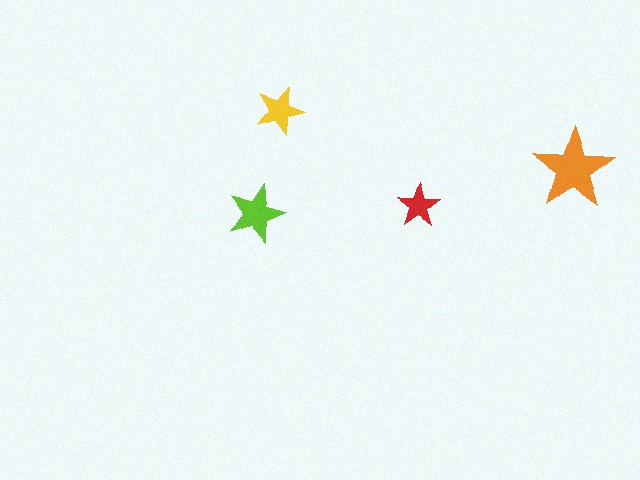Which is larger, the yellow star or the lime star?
The lime one.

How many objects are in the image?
There are 4 objects in the image.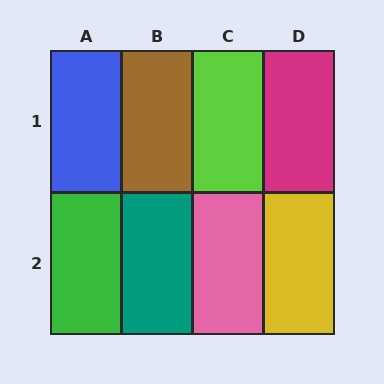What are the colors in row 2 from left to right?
Green, teal, pink, yellow.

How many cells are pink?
1 cell is pink.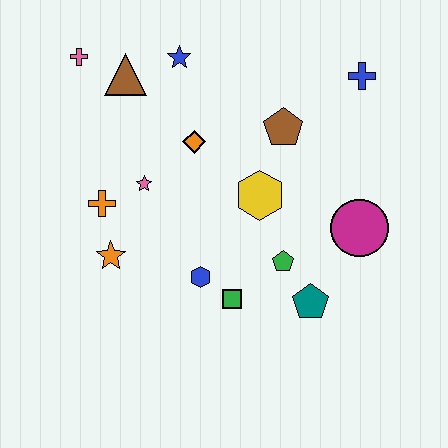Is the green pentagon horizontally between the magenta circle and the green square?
Yes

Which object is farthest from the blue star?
The teal pentagon is farthest from the blue star.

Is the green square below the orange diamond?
Yes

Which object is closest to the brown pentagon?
The yellow hexagon is closest to the brown pentagon.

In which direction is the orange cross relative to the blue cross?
The orange cross is to the left of the blue cross.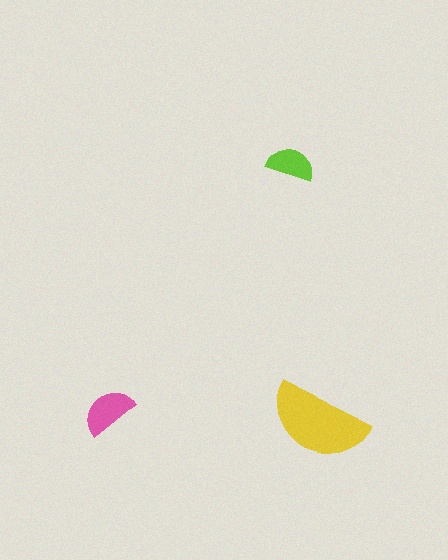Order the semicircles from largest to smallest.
the yellow one, the pink one, the lime one.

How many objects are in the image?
There are 3 objects in the image.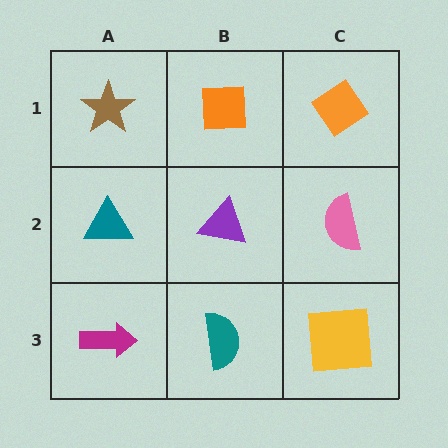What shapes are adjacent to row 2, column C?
An orange diamond (row 1, column C), a yellow square (row 3, column C), a purple triangle (row 2, column B).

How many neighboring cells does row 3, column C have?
2.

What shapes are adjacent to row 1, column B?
A purple triangle (row 2, column B), a brown star (row 1, column A), an orange diamond (row 1, column C).